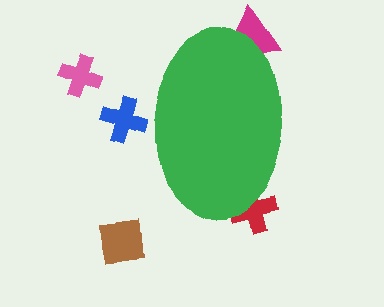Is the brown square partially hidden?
No, the brown square is fully visible.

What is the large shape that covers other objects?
A green ellipse.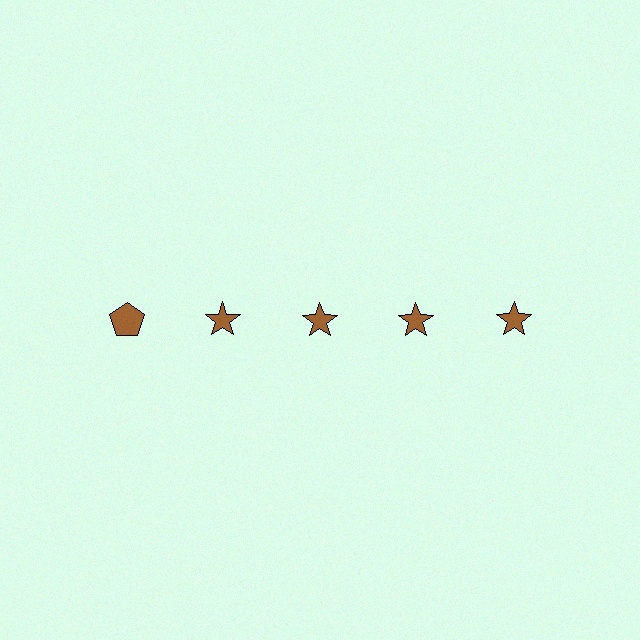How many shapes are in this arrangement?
There are 5 shapes arranged in a grid pattern.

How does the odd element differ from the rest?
It has a different shape: pentagon instead of star.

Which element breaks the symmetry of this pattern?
The brown pentagon in the top row, leftmost column breaks the symmetry. All other shapes are brown stars.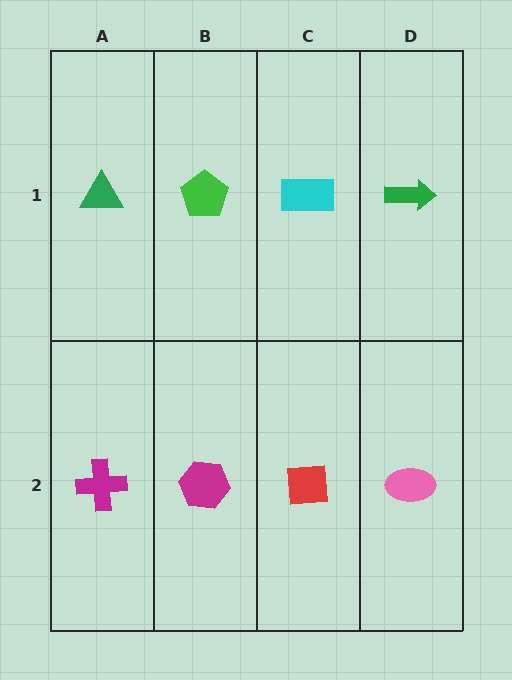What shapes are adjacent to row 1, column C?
A red square (row 2, column C), a green pentagon (row 1, column B), a green arrow (row 1, column D).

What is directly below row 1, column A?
A magenta cross.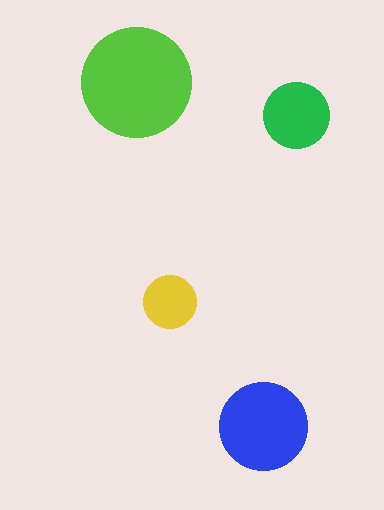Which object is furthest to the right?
The green circle is rightmost.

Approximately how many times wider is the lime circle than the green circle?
About 1.5 times wider.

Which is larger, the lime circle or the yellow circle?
The lime one.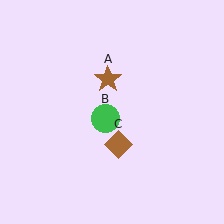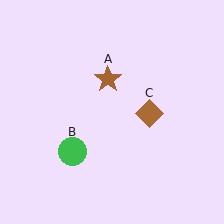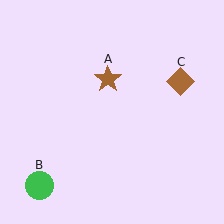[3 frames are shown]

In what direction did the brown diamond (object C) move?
The brown diamond (object C) moved up and to the right.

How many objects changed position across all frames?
2 objects changed position: green circle (object B), brown diamond (object C).